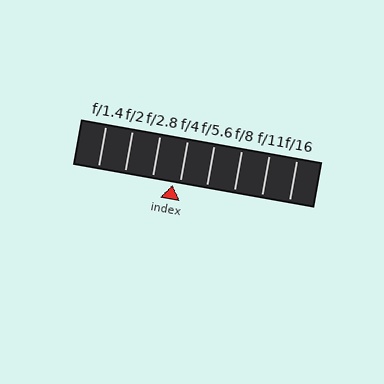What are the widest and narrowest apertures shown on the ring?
The widest aperture shown is f/1.4 and the narrowest is f/16.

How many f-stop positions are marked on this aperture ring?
There are 8 f-stop positions marked.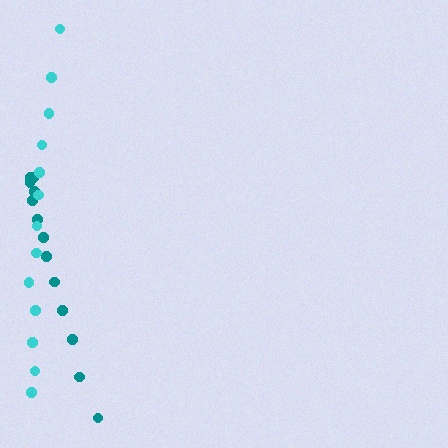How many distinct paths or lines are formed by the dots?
There are 2 distinct paths.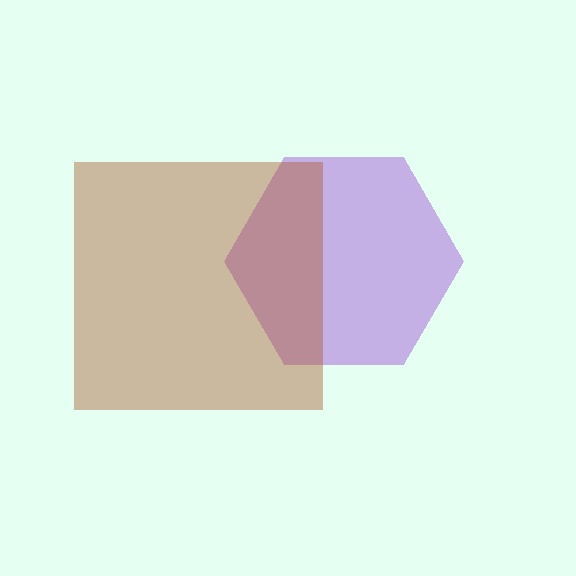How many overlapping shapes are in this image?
There are 2 overlapping shapes in the image.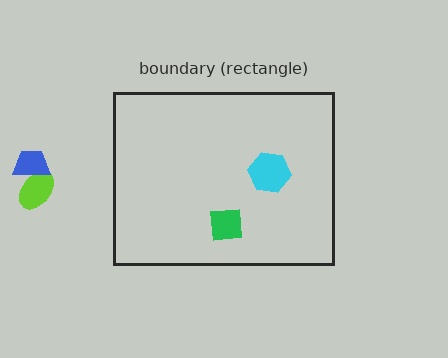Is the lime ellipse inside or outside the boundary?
Outside.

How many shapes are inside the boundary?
2 inside, 2 outside.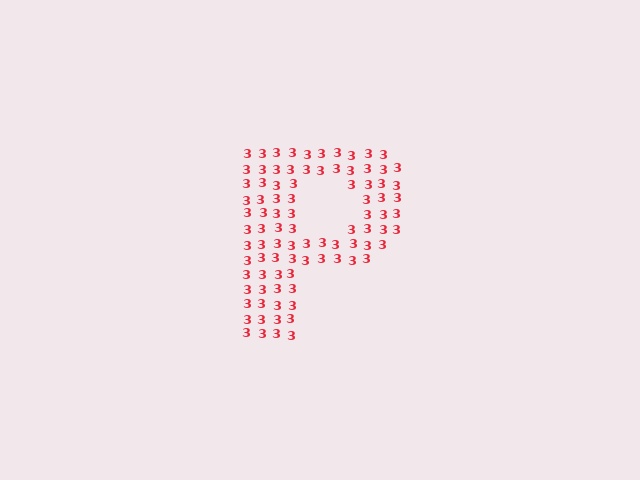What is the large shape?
The large shape is the letter P.